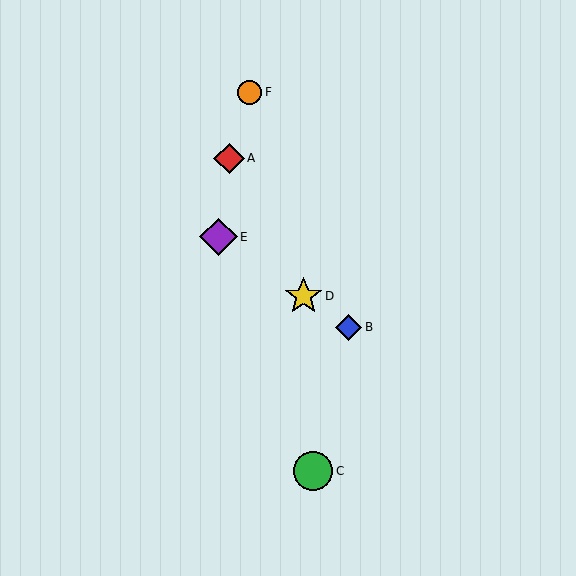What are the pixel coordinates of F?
Object F is at (249, 92).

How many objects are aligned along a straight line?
3 objects (B, D, E) are aligned along a straight line.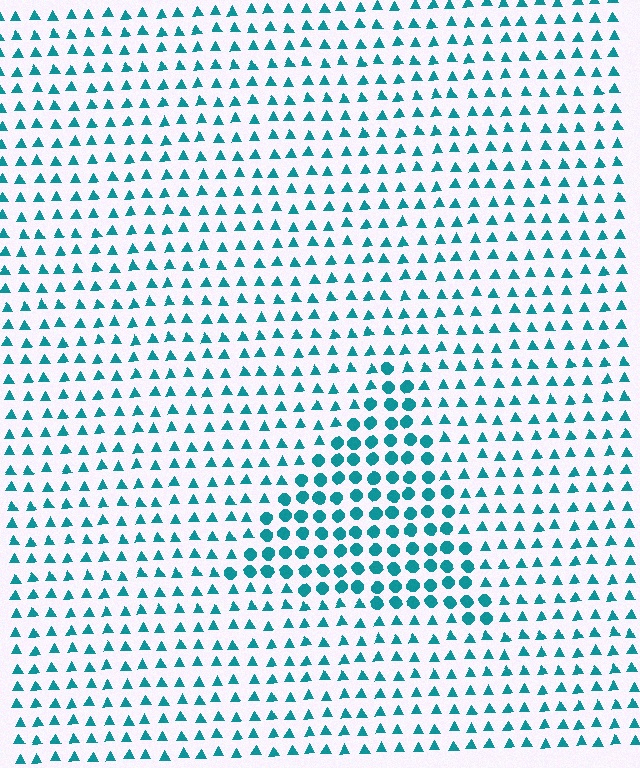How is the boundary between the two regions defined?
The boundary is defined by a change in element shape: circles inside vs. triangles outside. All elements share the same color and spacing.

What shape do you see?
I see a triangle.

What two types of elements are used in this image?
The image uses circles inside the triangle region and triangles outside it.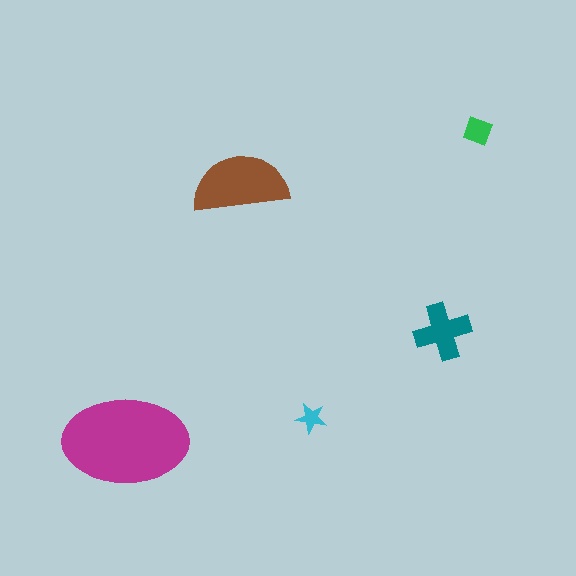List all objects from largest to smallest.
The magenta ellipse, the brown semicircle, the teal cross, the green diamond, the cyan star.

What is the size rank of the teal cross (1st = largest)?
3rd.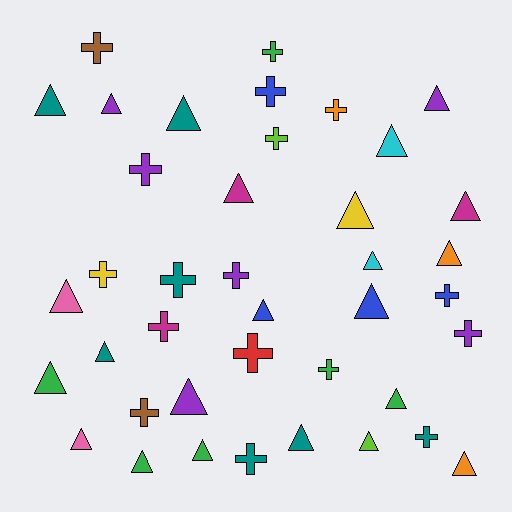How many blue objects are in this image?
There are 4 blue objects.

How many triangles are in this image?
There are 23 triangles.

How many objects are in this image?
There are 40 objects.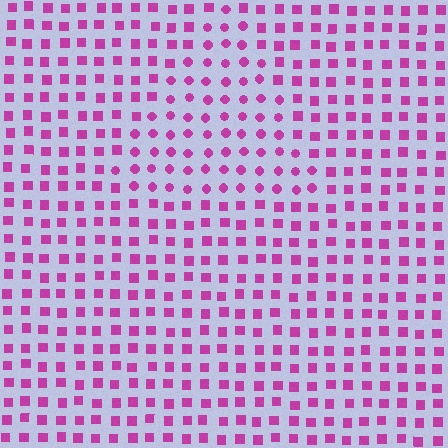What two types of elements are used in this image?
The image uses circles inside the triangle region and squares outside it.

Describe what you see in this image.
The image is filled with small magenta elements arranged in a uniform grid. A triangle-shaped region contains circles, while the surrounding area contains squares. The boundary is defined purely by the change in element shape.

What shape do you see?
I see a triangle.